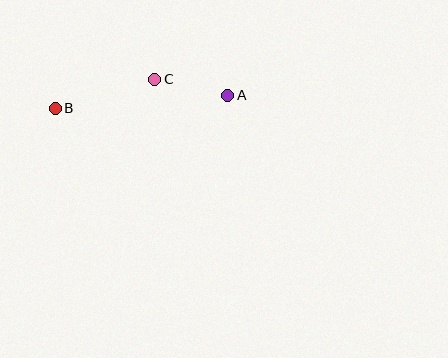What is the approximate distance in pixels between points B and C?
The distance between B and C is approximately 104 pixels.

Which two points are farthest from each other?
Points A and B are farthest from each other.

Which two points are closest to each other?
Points A and C are closest to each other.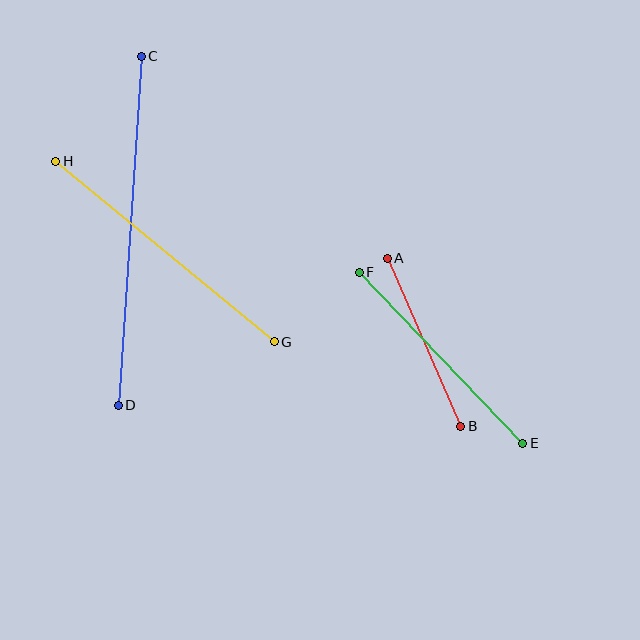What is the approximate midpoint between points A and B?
The midpoint is at approximately (424, 342) pixels.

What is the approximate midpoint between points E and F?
The midpoint is at approximately (441, 358) pixels.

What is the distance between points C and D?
The distance is approximately 350 pixels.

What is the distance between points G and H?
The distance is approximately 283 pixels.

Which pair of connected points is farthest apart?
Points C and D are farthest apart.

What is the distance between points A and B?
The distance is approximately 183 pixels.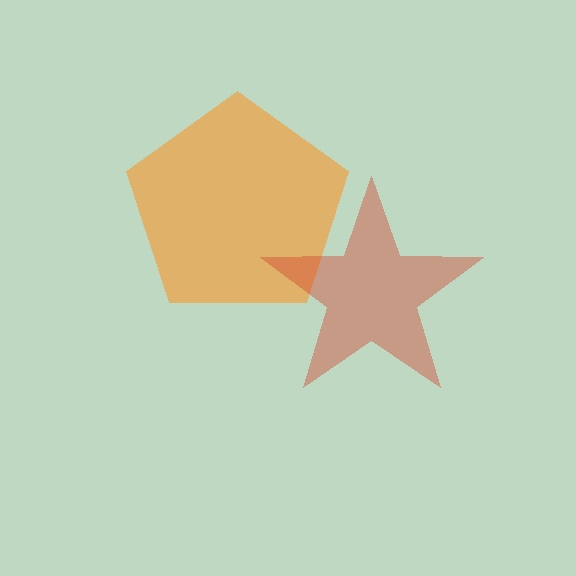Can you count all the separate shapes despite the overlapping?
Yes, there are 2 separate shapes.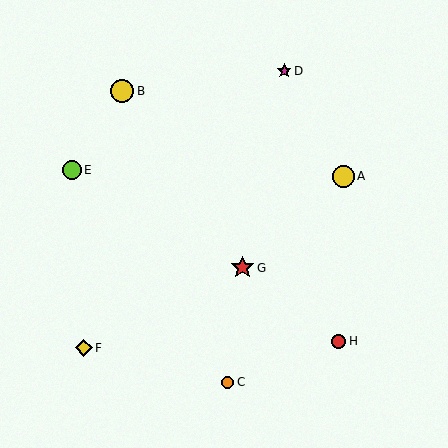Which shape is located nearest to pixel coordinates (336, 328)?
The red circle (labeled H) at (339, 341) is nearest to that location.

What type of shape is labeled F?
Shape F is a yellow diamond.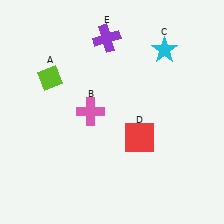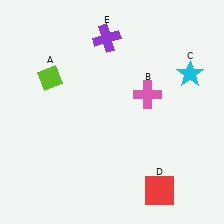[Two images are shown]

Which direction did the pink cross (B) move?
The pink cross (B) moved right.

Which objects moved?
The objects that moved are: the pink cross (B), the cyan star (C), the red square (D).